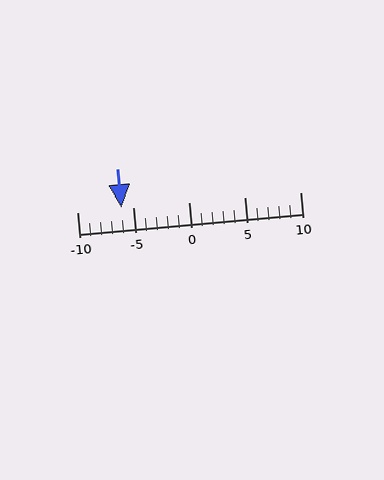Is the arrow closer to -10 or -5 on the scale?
The arrow is closer to -5.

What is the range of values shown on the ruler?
The ruler shows values from -10 to 10.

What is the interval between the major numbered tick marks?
The major tick marks are spaced 5 units apart.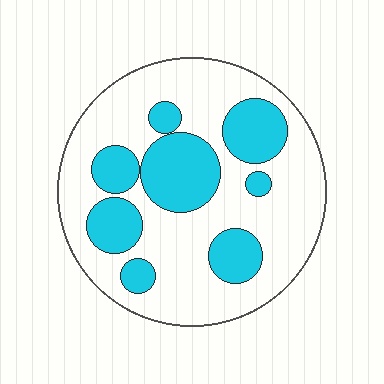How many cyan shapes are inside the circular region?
8.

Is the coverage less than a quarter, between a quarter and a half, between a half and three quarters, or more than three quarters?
Between a quarter and a half.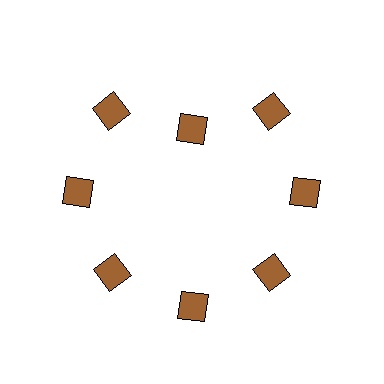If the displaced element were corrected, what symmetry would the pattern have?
It would have 8-fold rotational symmetry — the pattern would map onto itself every 45 degrees.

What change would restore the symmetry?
The symmetry would be restored by moving it outward, back onto the ring so that all 8 diamonds sit at equal angles and equal distance from the center.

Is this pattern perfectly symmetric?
No. The 8 brown diamonds are arranged in a ring, but one element near the 12 o'clock position is pulled inward toward the center, breaking the 8-fold rotational symmetry.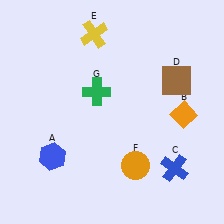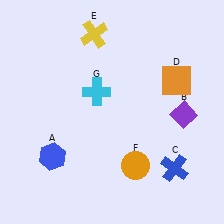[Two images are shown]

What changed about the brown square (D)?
In Image 1, D is brown. In Image 2, it changed to orange.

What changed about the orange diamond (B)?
In Image 1, B is orange. In Image 2, it changed to purple.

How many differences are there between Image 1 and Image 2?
There are 3 differences between the two images.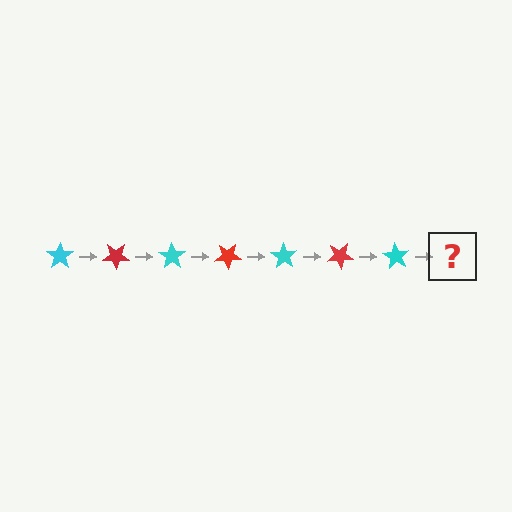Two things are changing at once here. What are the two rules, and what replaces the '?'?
The two rules are that it rotates 35 degrees each step and the color cycles through cyan and red. The '?' should be a red star, rotated 245 degrees from the start.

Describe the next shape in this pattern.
It should be a red star, rotated 245 degrees from the start.